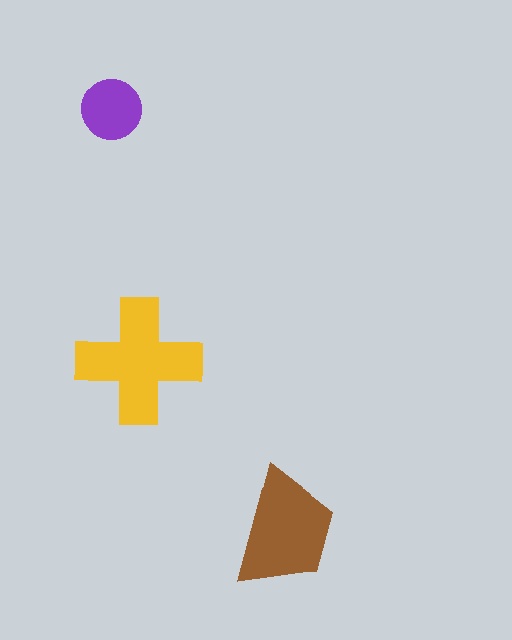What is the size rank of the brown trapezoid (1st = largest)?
2nd.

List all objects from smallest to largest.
The purple circle, the brown trapezoid, the yellow cross.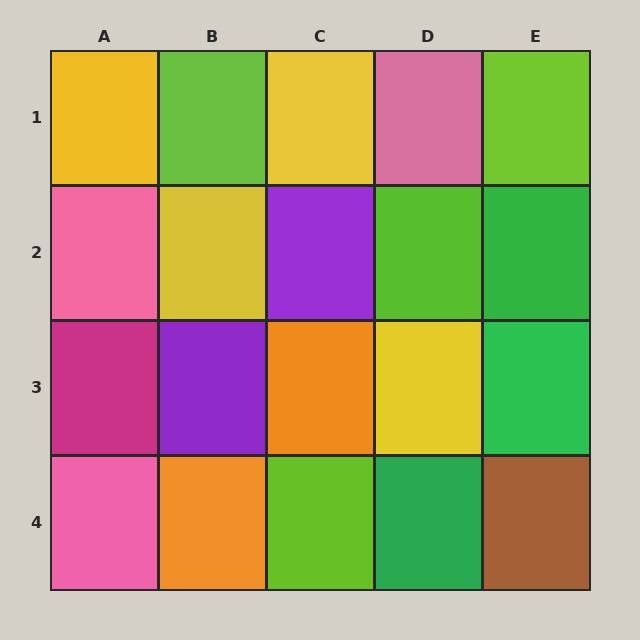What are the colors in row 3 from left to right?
Magenta, purple, orange, yellow, green.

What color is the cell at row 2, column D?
Lime.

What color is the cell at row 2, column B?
Yellow.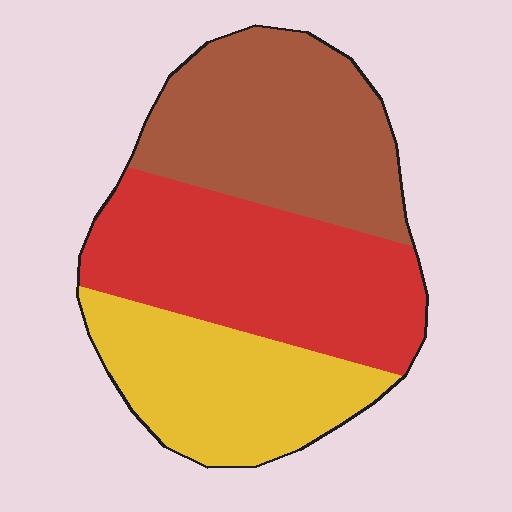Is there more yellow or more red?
Red.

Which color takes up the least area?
Yellow, at roughly 30%.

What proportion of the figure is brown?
Brown takes up about one third (1/3) of the figure.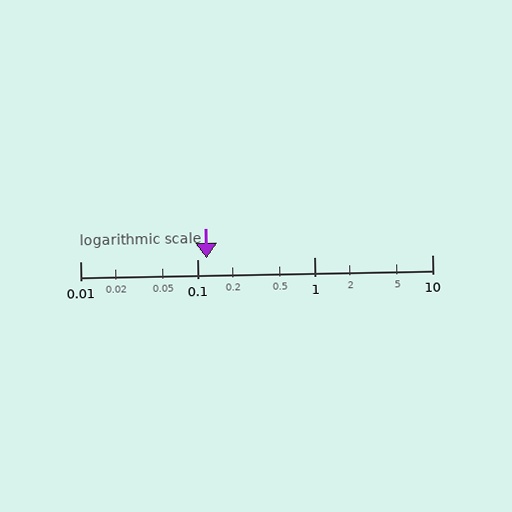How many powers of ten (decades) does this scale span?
The scale spans 3 decades, from 0.01 to 10.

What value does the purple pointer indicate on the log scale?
The pointer indicates approximately 0.12.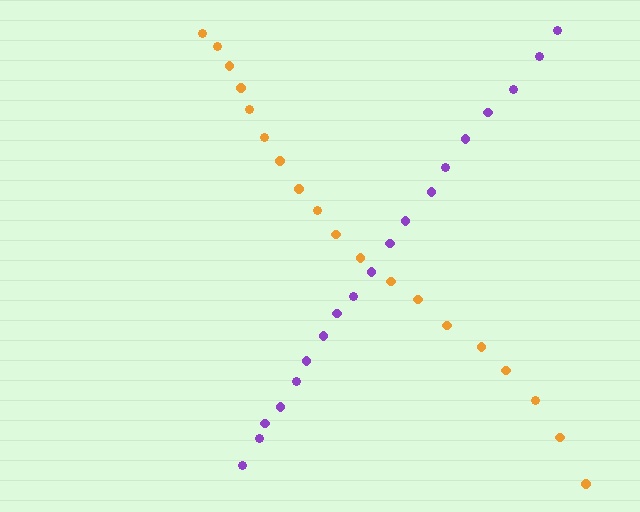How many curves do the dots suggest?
There are 2 distinct paths.